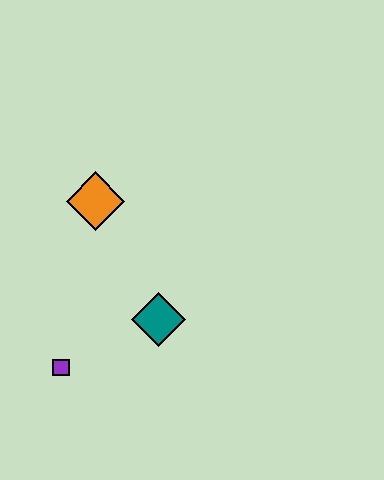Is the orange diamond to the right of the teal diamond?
No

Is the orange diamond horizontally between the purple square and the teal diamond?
Yes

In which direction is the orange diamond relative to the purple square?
The orange diamond is above the purple square.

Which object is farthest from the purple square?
The orange diamond is farthest from the purple square.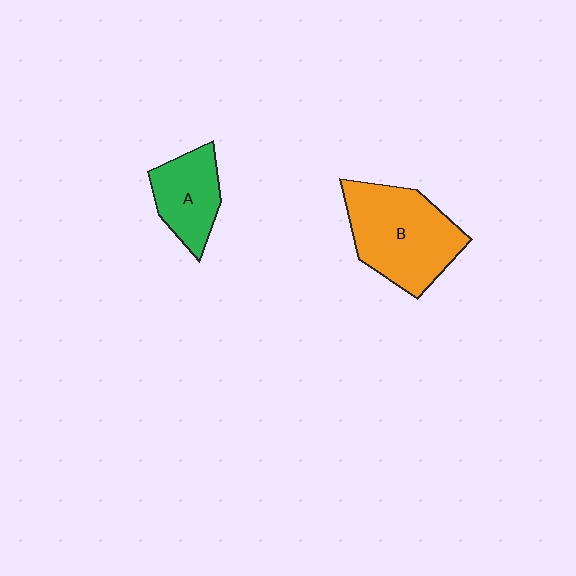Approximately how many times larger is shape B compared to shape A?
Approximately 1.7 times.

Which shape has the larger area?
Shape B (orange).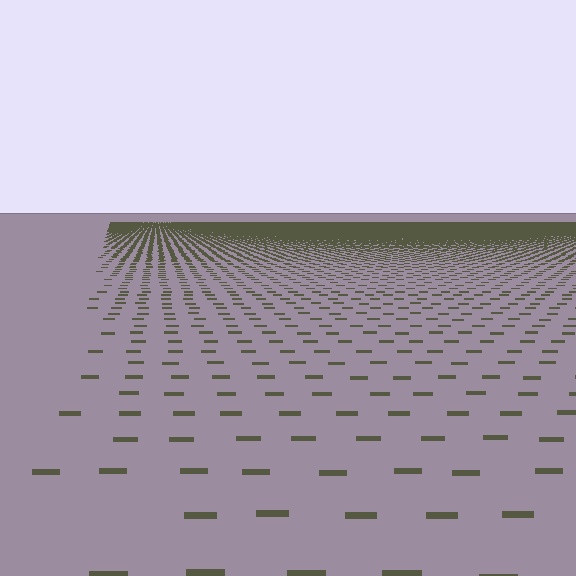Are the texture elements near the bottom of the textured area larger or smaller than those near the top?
Larger. Near the bottom, elements are closer to the viewer and appear at a bigger on-screen size.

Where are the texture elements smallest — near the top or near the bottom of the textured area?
Near the top.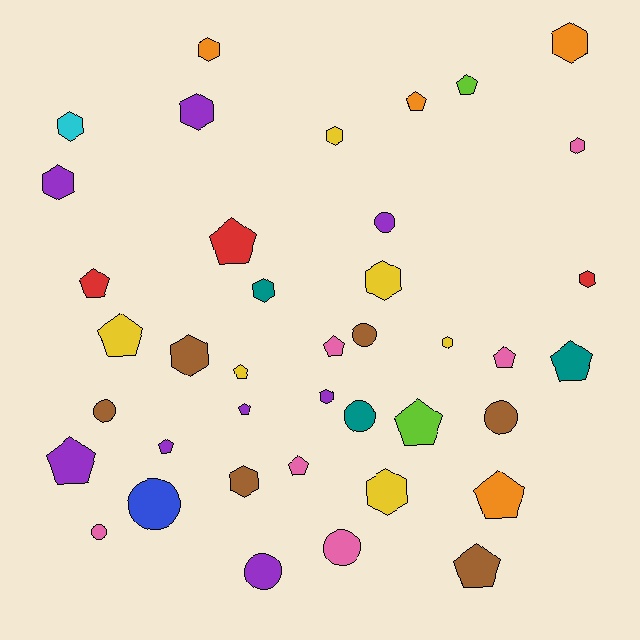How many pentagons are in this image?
There are 16 pentagons.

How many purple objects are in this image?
There are 8 purple objects.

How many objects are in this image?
There are 40 objects.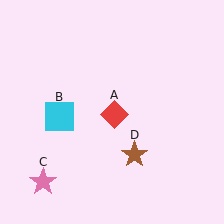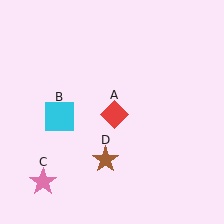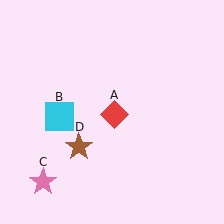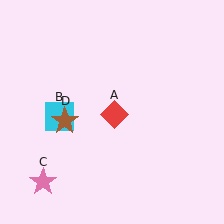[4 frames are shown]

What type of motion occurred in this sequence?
The brown star (object D) rotated clockwise around the center of the scene.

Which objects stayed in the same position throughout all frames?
Red diamond (object A) and cyan square (object B) and pink star (object C) remained stationary.